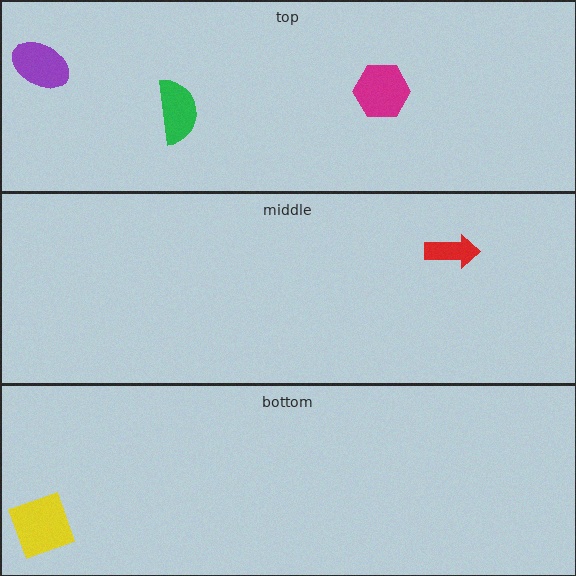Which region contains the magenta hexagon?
The top region.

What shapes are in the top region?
The purple ellipse, the magenta hexagon, the green semicircle.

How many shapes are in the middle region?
1.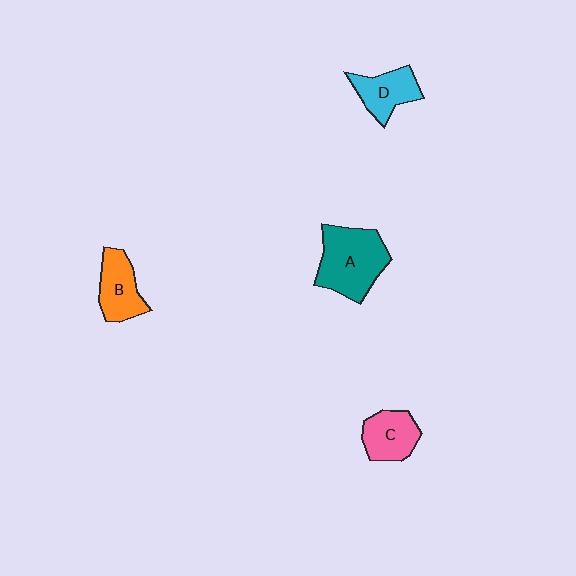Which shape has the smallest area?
Shape C (pink).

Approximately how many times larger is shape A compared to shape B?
Approximately 1.6 times.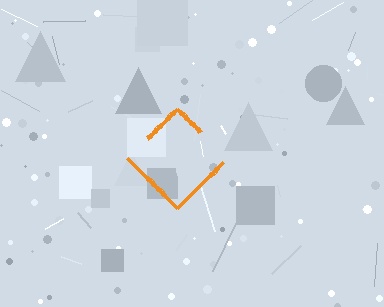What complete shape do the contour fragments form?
The contour fragments form a diamond.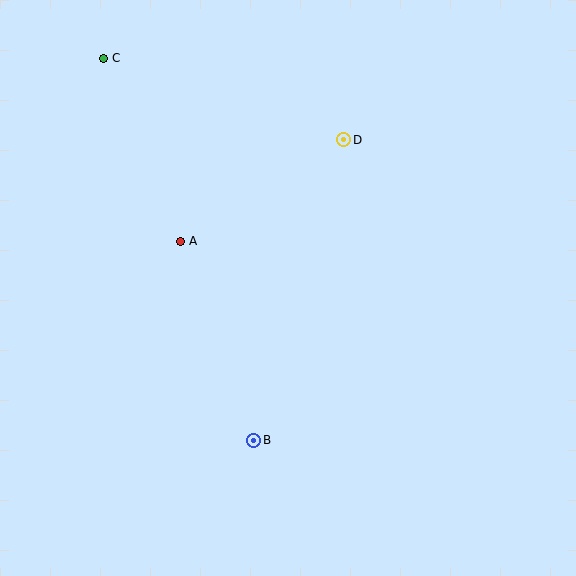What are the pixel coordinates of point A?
Point A is at (180, 241).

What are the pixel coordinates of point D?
Point D is at (344, 140).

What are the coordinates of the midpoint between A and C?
The midpoint between A and C is at (142, 150).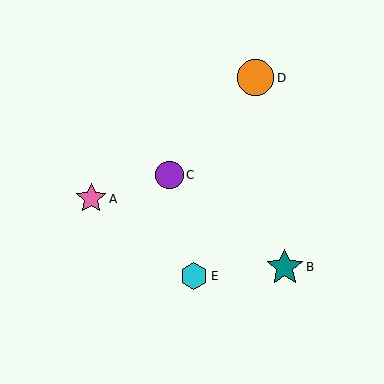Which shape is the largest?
The teal star (labeled B) is the largest.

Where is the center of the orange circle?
The center of the orange circle is at (256, 78).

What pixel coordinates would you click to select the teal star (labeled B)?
Click at (285, 267) to select the teal star B.